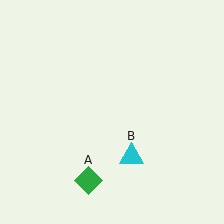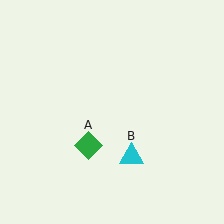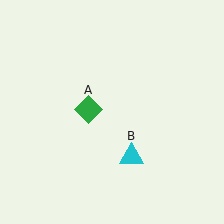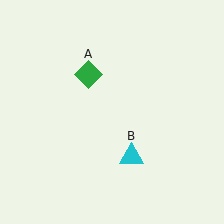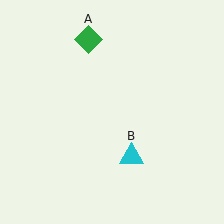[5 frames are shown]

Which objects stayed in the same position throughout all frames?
Cyan triangle (object B) remained stationary.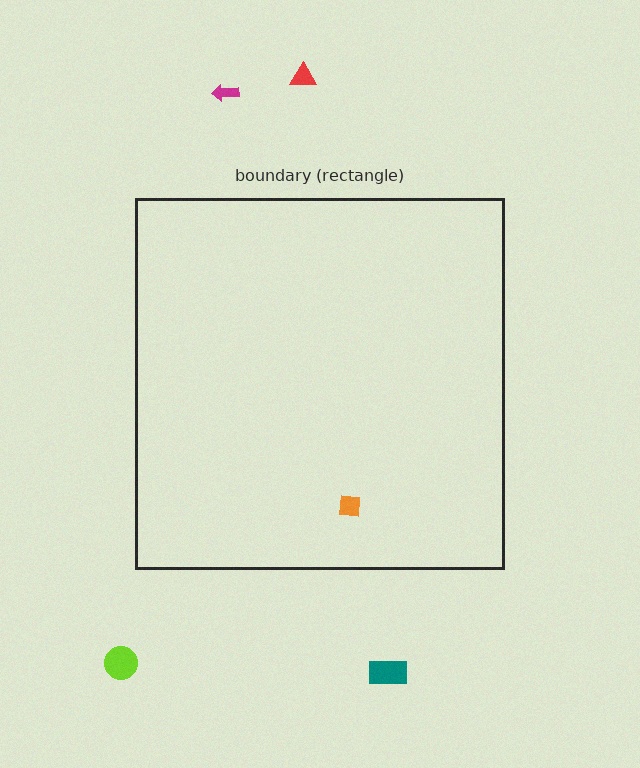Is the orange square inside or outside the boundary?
Inside.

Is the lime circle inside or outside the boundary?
Outside.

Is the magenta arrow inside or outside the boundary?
Outside.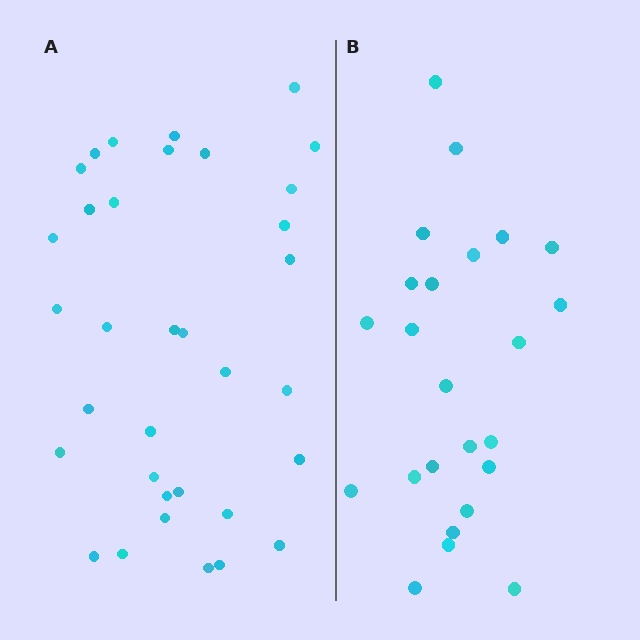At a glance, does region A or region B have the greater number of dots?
Region A (the left region) has more dots.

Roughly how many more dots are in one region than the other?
Region A has roughly 10 or so more dots than region B.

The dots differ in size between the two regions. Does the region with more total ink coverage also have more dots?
No. Region B has more total ink coverage because its dots are larger, but region A actually contains more individual dots. Total area can be misleading — the number of items is what matters here.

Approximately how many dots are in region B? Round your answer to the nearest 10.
About 20 dots. (The exact count is 24, which rounds to 20.)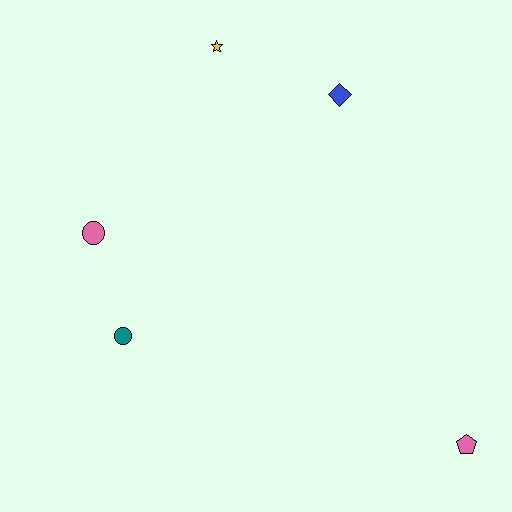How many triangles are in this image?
There are no triangles.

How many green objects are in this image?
There are no green objects.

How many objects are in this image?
There are 5 objects.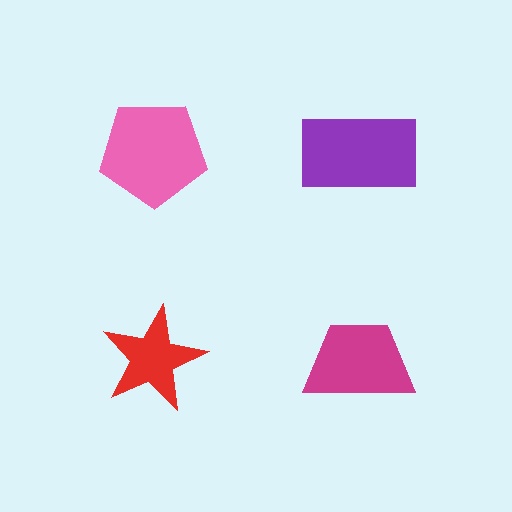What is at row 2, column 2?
A magenta trapezoid.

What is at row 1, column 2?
A purple rectangle.